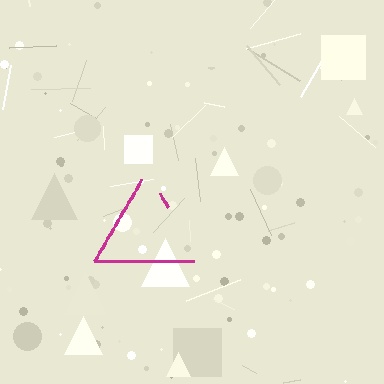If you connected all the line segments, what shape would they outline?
They would outline a triangle.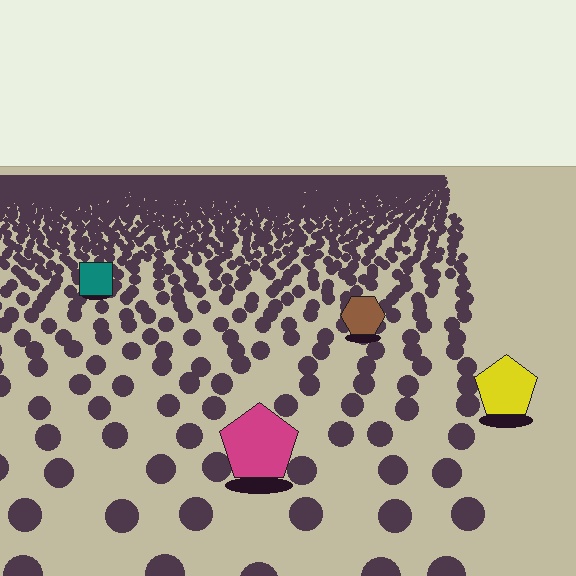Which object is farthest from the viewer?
The teal square is farthest from the viewer. It appears smaller and the ground texture around it is denser.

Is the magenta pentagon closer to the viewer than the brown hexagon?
Yes. The magenta pentagon is closer — you can tell from the texture gradient: the ground texture is coarser near it.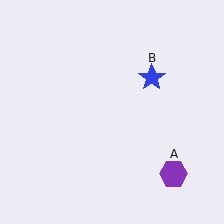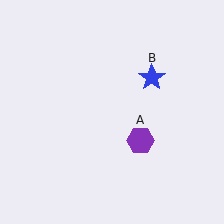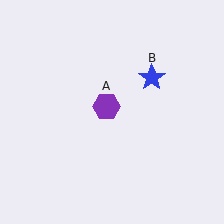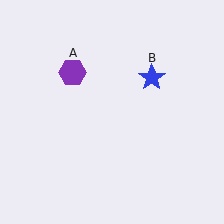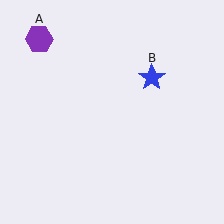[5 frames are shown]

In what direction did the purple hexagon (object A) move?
The purple hexagon (object A) moved up and to the left.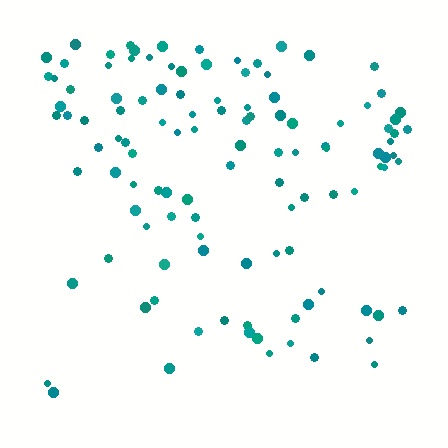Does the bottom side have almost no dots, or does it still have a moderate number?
Still a moderate number, just noticeably fewer than the top.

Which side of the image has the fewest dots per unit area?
The bottom.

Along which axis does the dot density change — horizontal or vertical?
Vertical.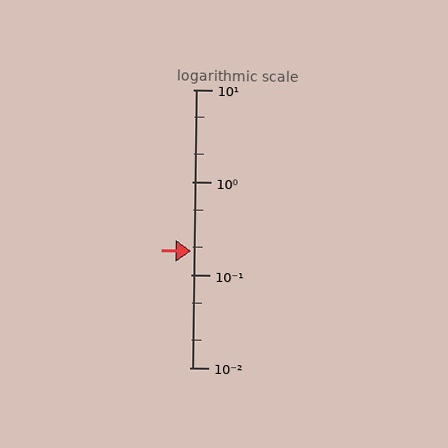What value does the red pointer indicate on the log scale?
The pointer indicates approximately 0.18.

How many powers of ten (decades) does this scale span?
The scale spans 3 decades, from 0.01 to 10.